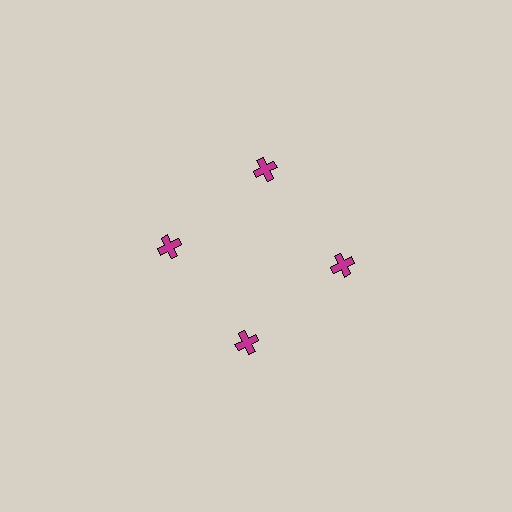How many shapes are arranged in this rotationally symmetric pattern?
There are 4 shapes, arranged in 4 groups of 1.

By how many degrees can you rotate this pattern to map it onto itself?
The pattern maps onto itself every 90 degrees of rotation.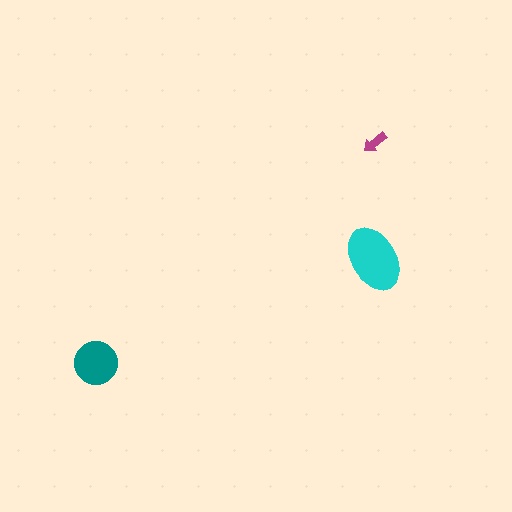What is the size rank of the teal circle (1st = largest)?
2nd.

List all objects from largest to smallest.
The cyan ellipse, the teal circle, the magenta arrow.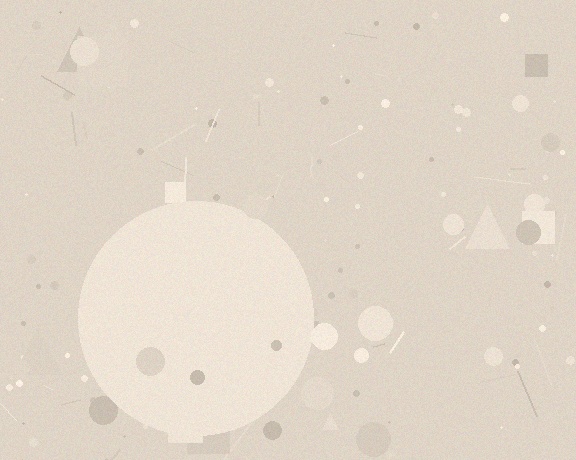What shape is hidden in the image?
A circle is hidden in the image.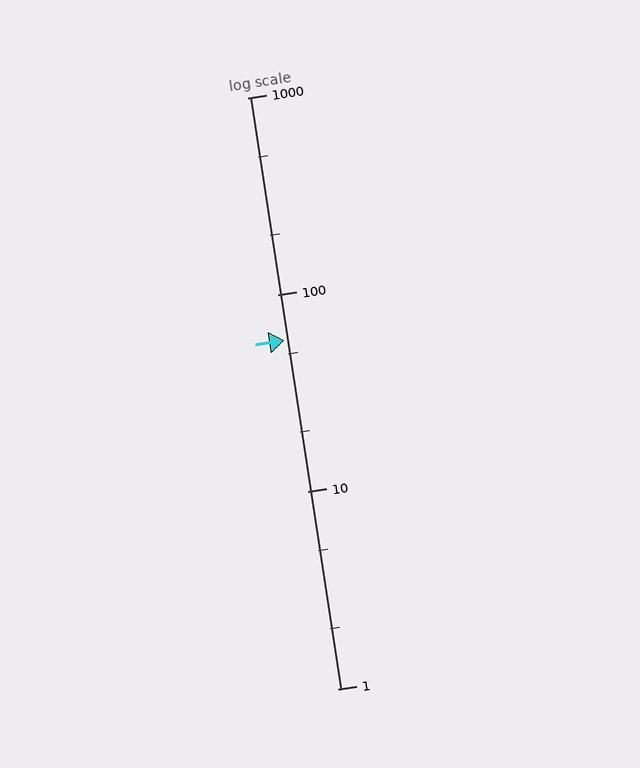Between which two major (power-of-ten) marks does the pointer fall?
The pointer is between 10 and 100.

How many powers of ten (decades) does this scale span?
The scale spans 3 decades, from 1 to 1000.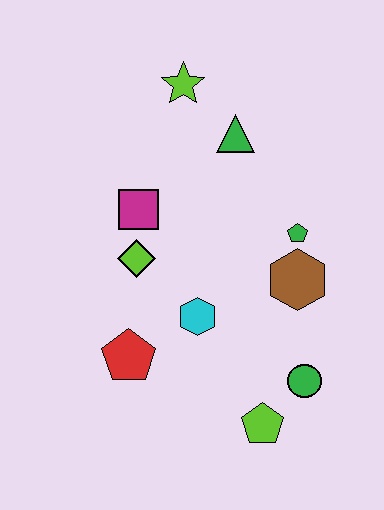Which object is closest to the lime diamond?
The magenta square is closest to the lime diamond.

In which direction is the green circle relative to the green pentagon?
The green circle is below the green pentagon.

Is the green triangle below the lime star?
Yes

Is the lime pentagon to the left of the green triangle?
No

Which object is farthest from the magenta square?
The lime pentagon is farthest from the magenta square.